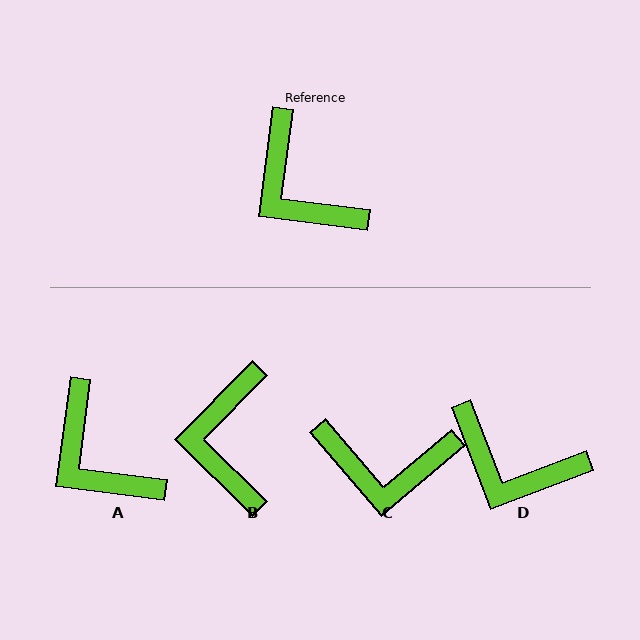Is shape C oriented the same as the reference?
No, it is off by about 48 degrees.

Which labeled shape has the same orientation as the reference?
A.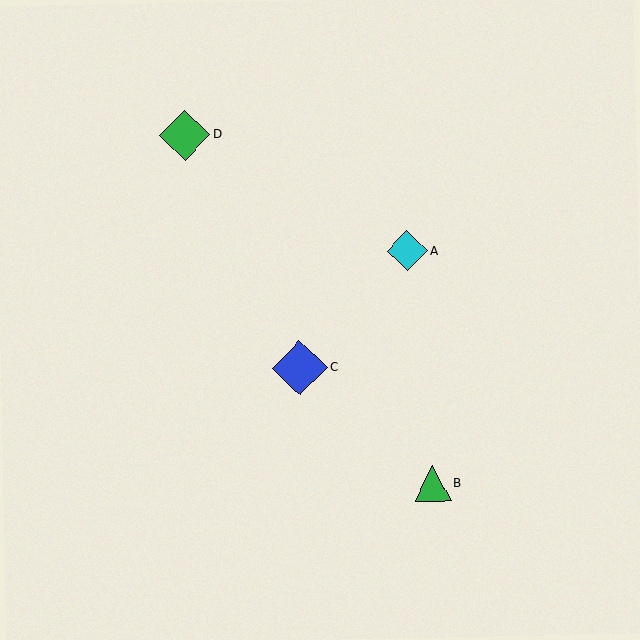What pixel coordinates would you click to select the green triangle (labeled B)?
Click at (433, 483) to select the green triangle B.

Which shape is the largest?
The blue diamond (labeled C) is the largest.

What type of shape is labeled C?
Shape C is a blue diamond.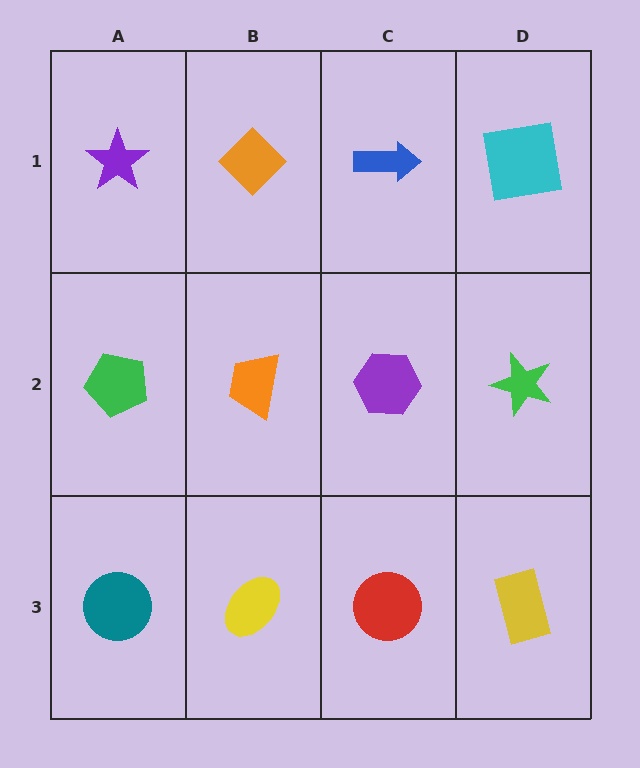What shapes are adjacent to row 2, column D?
A cyan square (row 1, column D), a yellow rectangle (row 3, column D), a purple hexagon (row 2, column C).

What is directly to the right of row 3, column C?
A yellow rectangle.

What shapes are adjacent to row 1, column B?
An orange trapezoid (row 2, column B), a purple star (row 1, column A), a blue arrow (row 1, column C).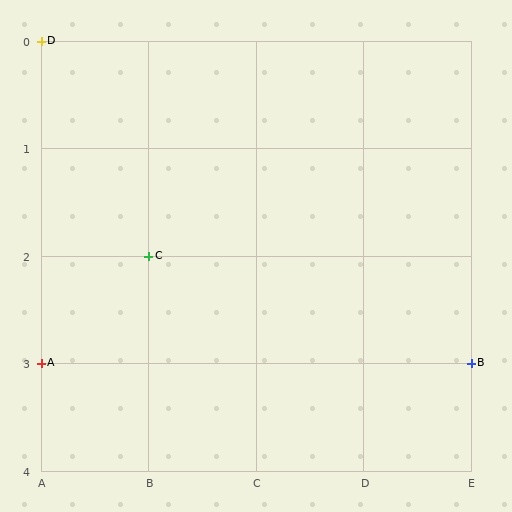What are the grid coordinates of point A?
Point A is at grid coordinates (A, 3).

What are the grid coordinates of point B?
Point B is at grid coordinates (E, 3).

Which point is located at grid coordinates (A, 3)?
Point A is at (A, 3).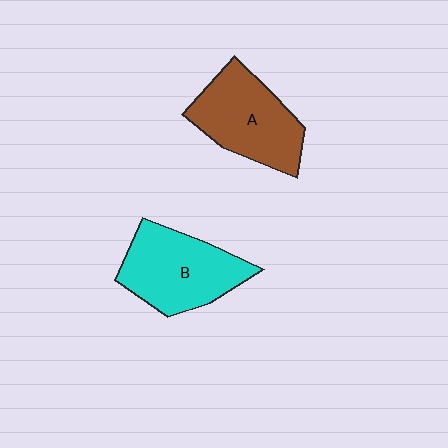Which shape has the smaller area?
Shape A (brown).